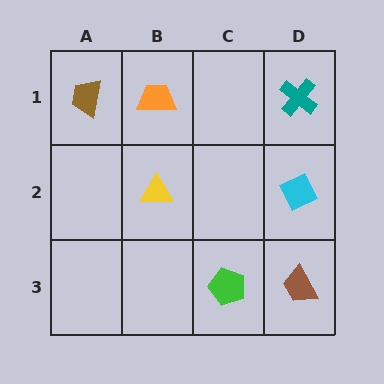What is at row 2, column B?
A yellow triangle.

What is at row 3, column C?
A green pentagon.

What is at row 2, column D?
A cyan diamond.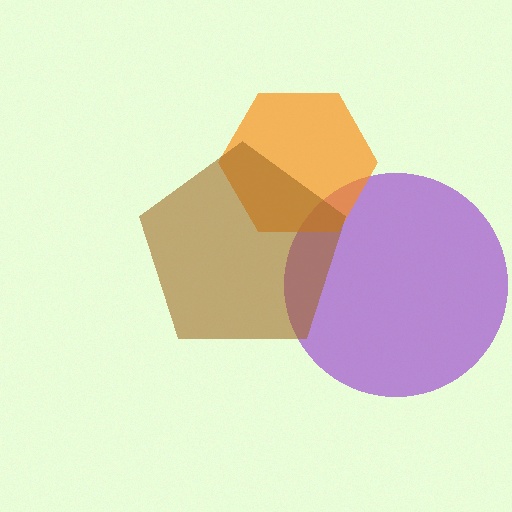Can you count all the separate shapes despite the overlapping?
Yes, there are 3 separate shapes.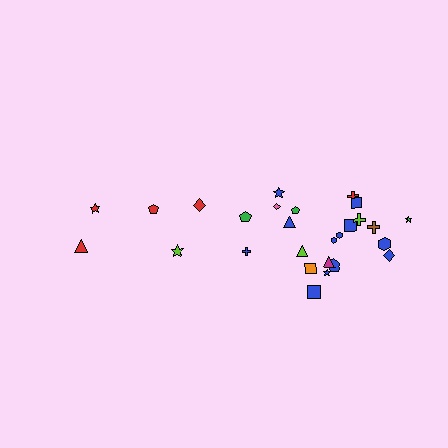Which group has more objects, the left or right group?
The right group.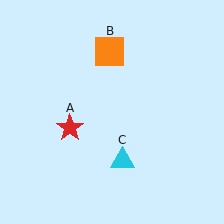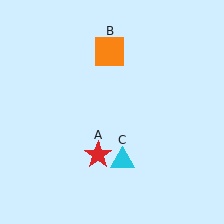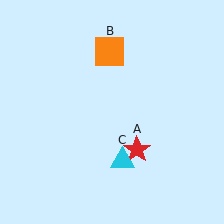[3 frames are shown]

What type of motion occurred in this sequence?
The red star (object A) rotated counterclockwise around the center of the scene.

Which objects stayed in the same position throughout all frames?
Orange square (object B) and cyan triangle (object C) remained stationary.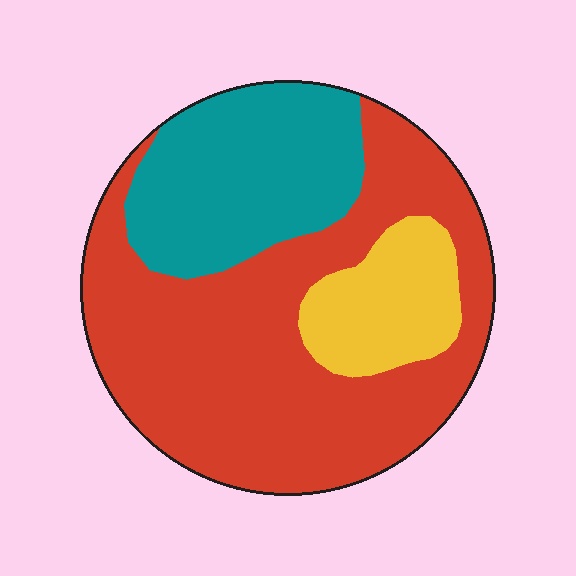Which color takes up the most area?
Red, at roughly 60%.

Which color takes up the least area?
Yellow, at roughly 15%.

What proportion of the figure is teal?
Teal covers 26% of the figure.